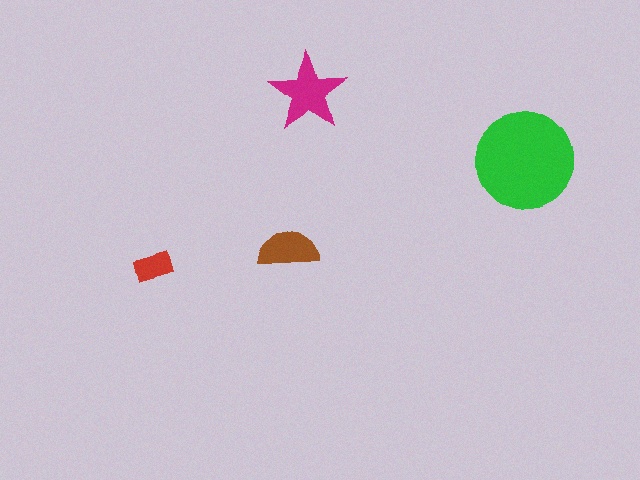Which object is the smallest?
The red rectangle.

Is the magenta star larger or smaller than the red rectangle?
Larger.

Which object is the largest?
The green circle.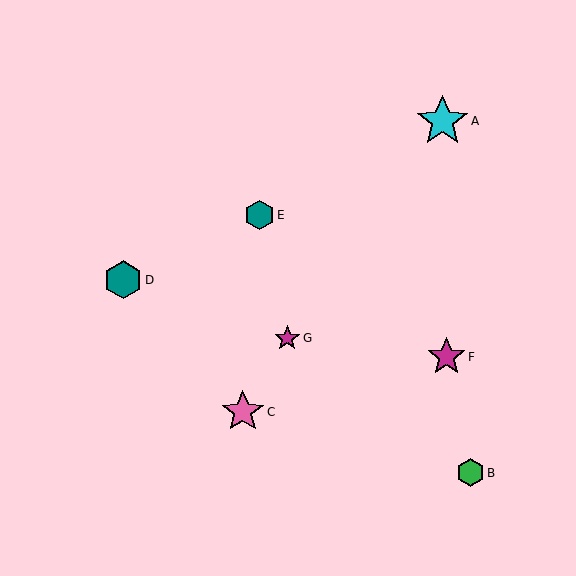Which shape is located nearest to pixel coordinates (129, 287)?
The teal hexagon (labeled D) at (123, 280) is nearest to that location.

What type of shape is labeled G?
Shape G is a magenta star.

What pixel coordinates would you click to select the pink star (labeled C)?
Click at (243, 412) to select the pink star C.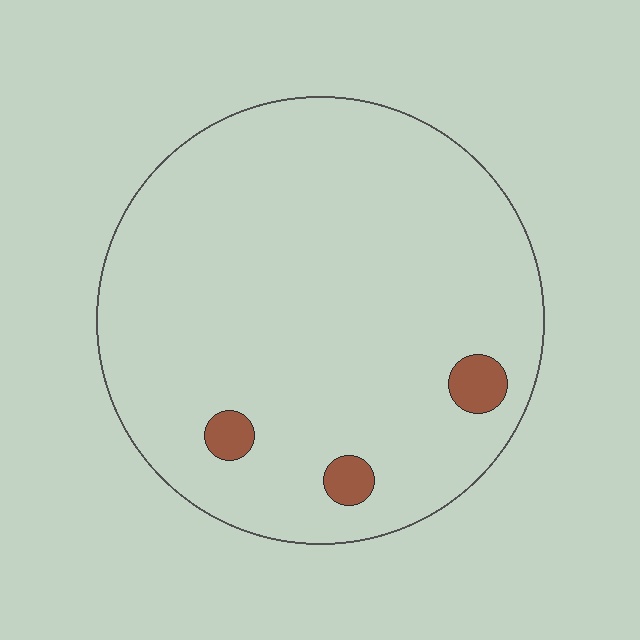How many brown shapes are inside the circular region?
3.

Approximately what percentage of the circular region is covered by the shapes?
Approximately 5%.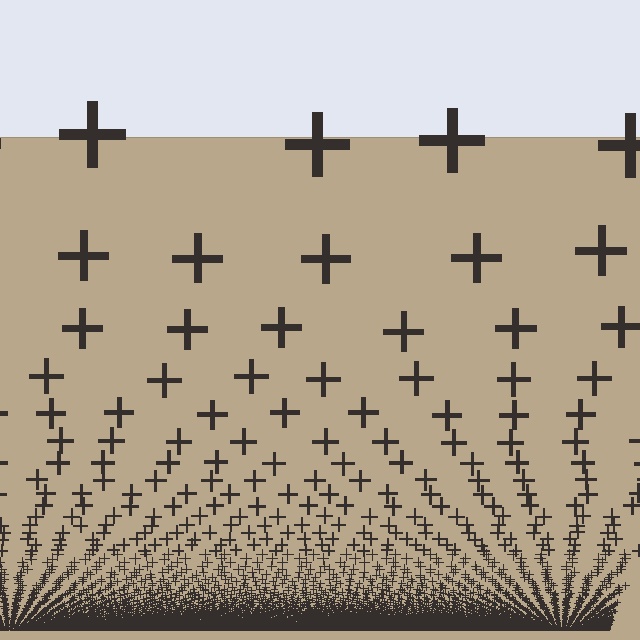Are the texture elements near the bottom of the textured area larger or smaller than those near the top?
Smaller. The gradient is inverted — elements near the bottom are smaller and denser.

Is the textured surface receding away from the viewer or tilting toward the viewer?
The surface appears to tilt toward the viewer. Texture elements get larger and sparser toward the top.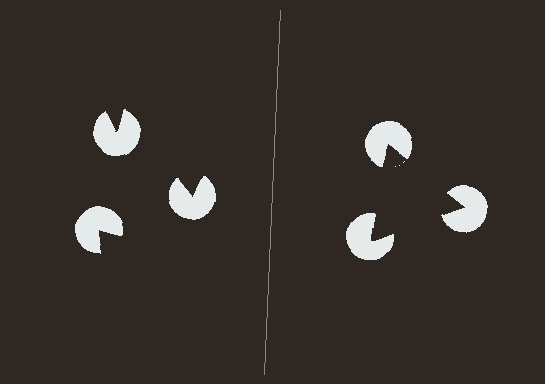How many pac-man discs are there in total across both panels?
6 — 3 on each side.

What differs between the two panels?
The pac-man discs are positioned identically on both sides; only the wedge orientations differ. On the right they align to a triangle; on the left they are misaligned.